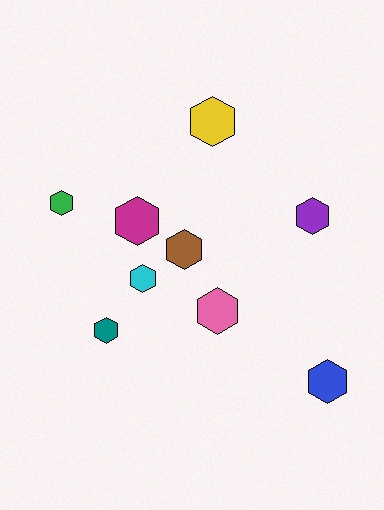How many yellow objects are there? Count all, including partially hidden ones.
There is 1 yellow object.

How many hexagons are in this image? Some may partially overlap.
There are 9 hexagons.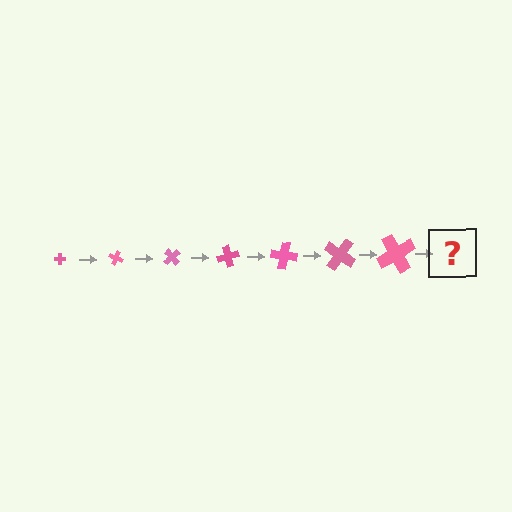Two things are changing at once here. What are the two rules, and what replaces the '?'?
The two rules are that the cross grows larger each step and it rotates 25 degrees each step. The '?' should be a cross, larger than the previous one and rotated 175 degrees from the start.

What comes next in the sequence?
The next element should be a cross, larger than the previous one and rotated 175 degrees from the start.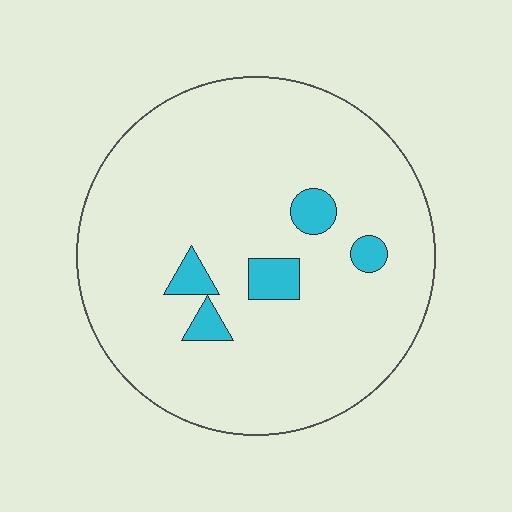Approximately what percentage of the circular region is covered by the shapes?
Approximately 10%.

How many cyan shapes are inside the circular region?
5.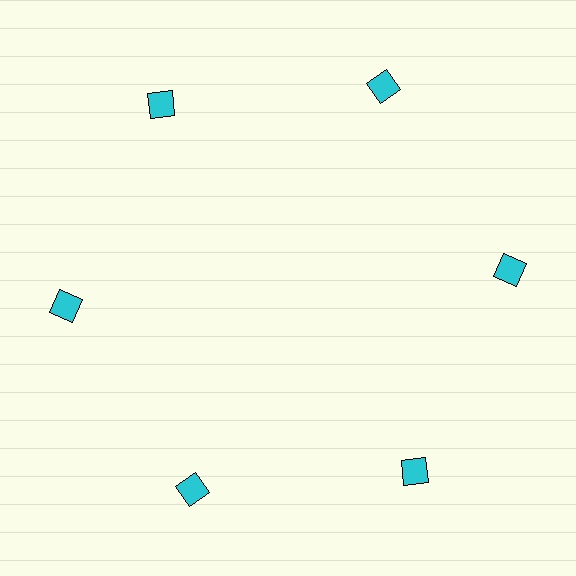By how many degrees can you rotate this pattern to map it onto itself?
The pattern maps onto itself every 60 degrees of rotation.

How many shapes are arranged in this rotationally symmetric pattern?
There are 6 shapes, arranged in 6 groups of 1.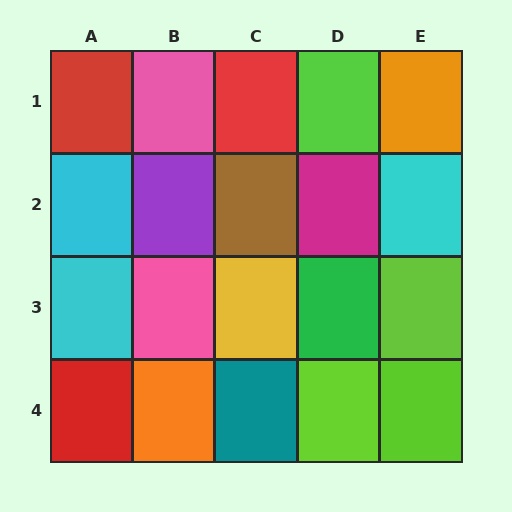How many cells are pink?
2 cells are pink.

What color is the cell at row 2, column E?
Cyan.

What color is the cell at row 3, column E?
Lime.